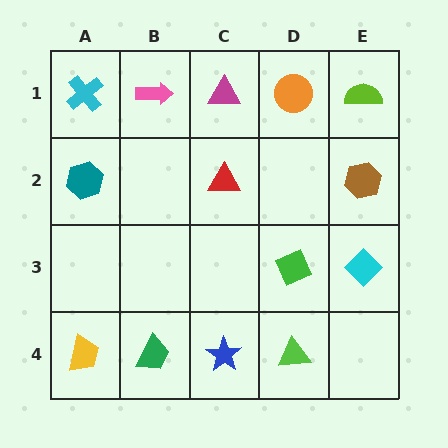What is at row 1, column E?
A lime semicircle.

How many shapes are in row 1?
5 shapes.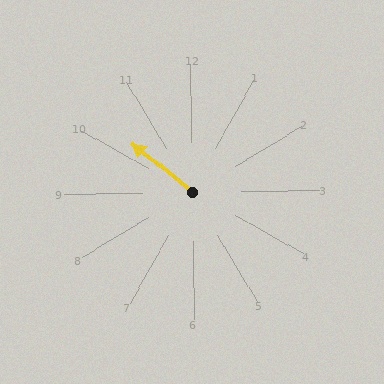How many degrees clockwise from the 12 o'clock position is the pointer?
Approximately 310 degrees.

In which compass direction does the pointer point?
Northwest.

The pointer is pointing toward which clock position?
Roughly 10 o'clock.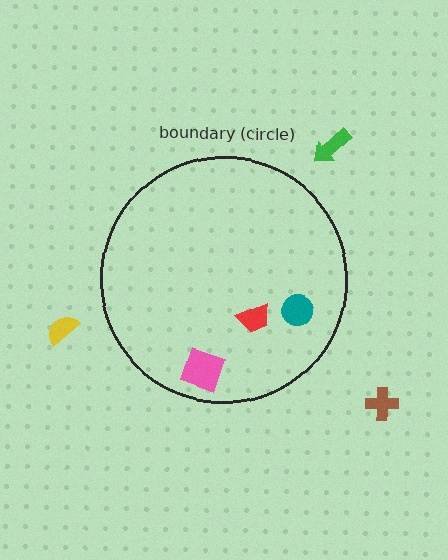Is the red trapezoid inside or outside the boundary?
Inside.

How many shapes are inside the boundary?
3 inside, 3 outside.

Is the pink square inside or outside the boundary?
Inside.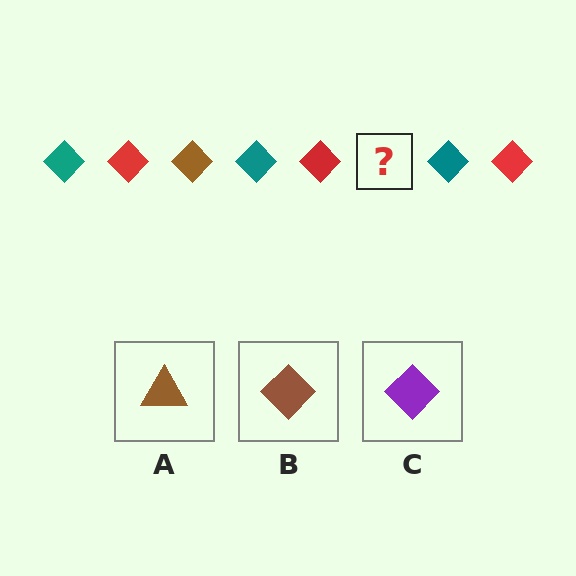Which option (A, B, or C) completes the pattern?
B.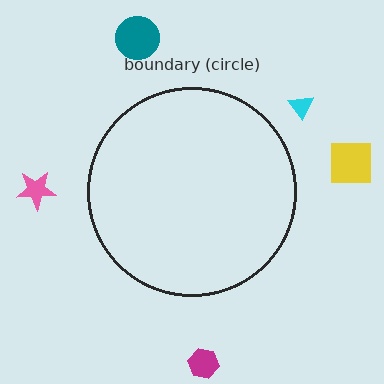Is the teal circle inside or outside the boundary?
Outside.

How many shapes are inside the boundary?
0 inside, 5 outside.